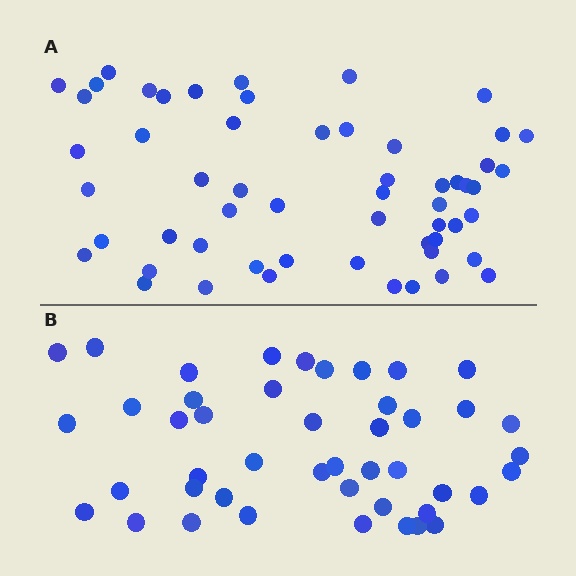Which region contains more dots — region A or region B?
Region A (the top region) has more dots.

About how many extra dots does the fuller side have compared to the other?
Region A has roughly 12 or so more dots than region B.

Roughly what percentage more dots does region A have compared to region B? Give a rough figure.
About 25% more.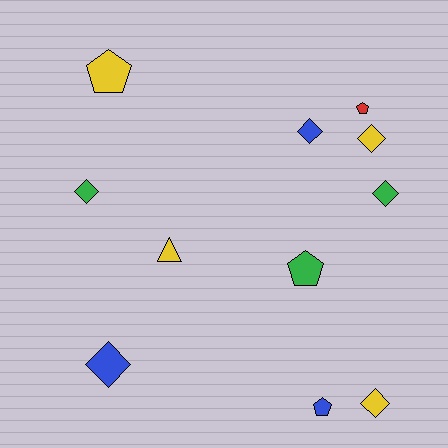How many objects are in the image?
There are 11 objects.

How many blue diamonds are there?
There are 2 blue diamonds.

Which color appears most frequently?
Yellow, with 4 objects.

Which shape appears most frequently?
Diamond, with 6 objects.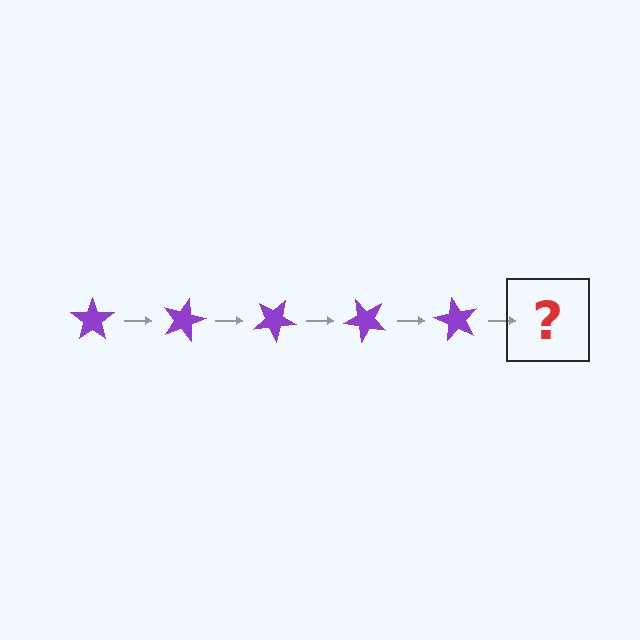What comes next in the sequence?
The next element should be a purple star rotated 75 degrees.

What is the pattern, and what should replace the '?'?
The pattern is that the star rotates 15 degrees each step. The '?' should be a purple star rotated 75 degrees.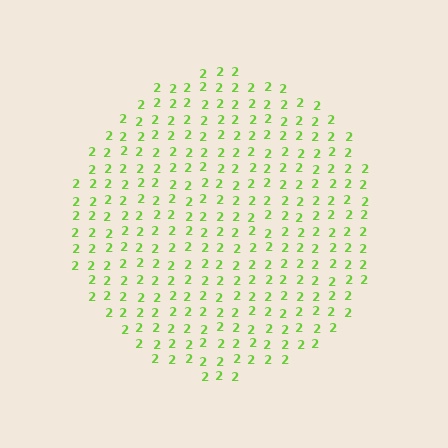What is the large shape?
The large shape is a circle.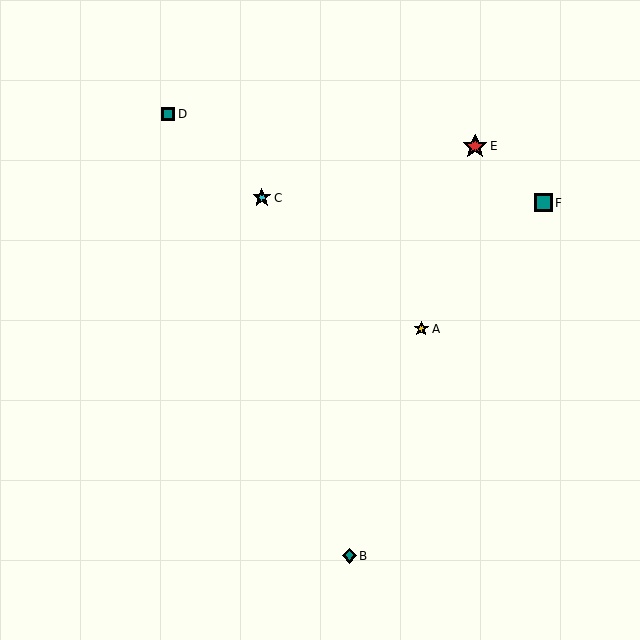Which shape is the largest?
The red star (labeled E) is the largest.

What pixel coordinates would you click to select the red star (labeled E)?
Click at (475, 146) to select the red star E.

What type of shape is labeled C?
Shape C is a cyan star.